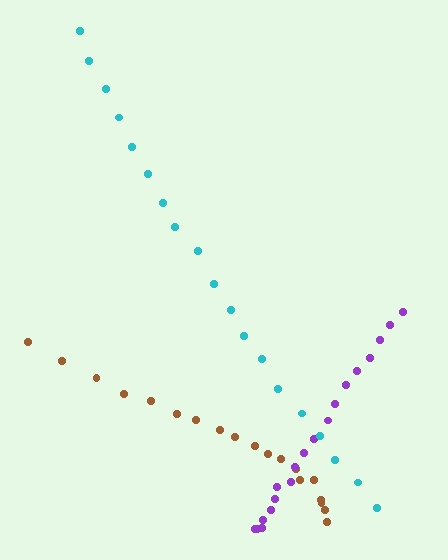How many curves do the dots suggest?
There are 3 distinct paths.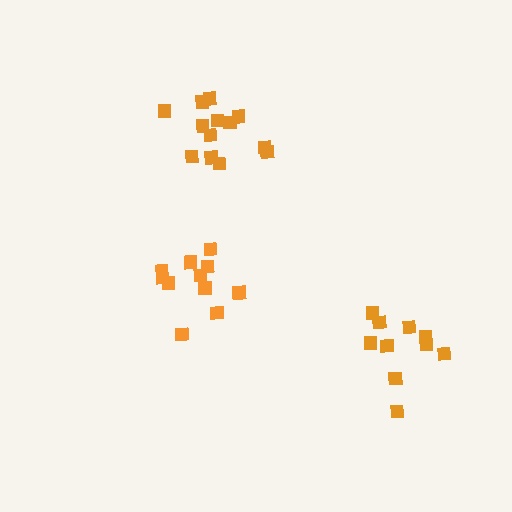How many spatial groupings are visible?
There are 3 spatial groupings.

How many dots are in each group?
Group 1: 11 dots, Group 2: 13 dots, Group 3: 10 dots (34 total).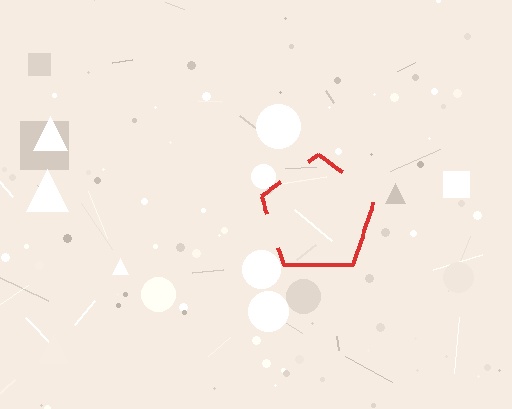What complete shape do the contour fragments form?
The contour fragments form a pentagon.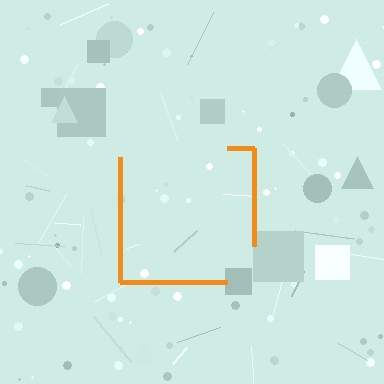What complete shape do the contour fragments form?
The contour fragments form a square.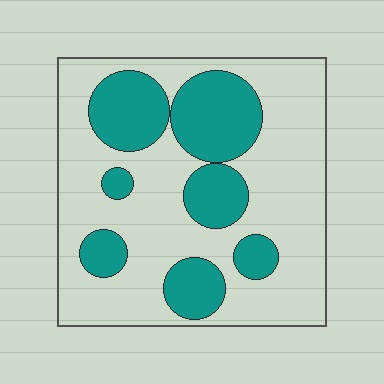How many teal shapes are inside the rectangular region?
7.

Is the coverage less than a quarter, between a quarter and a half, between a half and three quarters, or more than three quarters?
Between a quarter and a half.